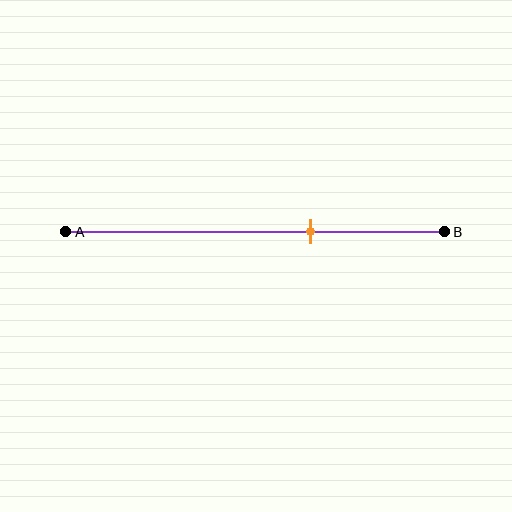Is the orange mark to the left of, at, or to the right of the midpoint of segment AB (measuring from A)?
The orange mark is to the right of the midpoint of segment AB.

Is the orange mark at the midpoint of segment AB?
No, the mark is at about 65% from A, not at the 50% midpoint.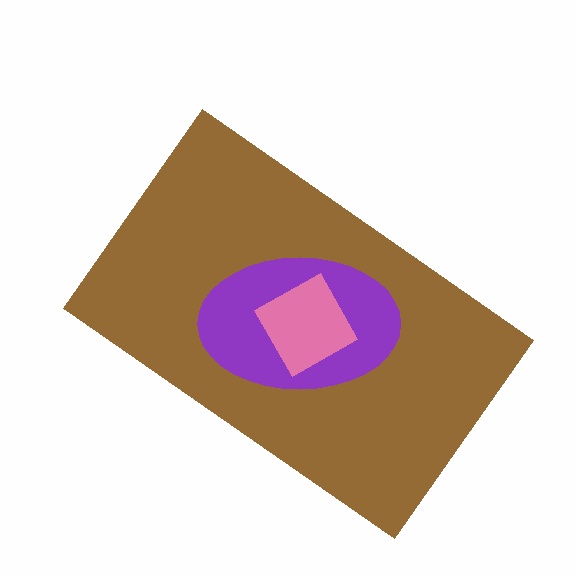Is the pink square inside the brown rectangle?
Yes.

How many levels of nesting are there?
3.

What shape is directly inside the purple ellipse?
The pink square.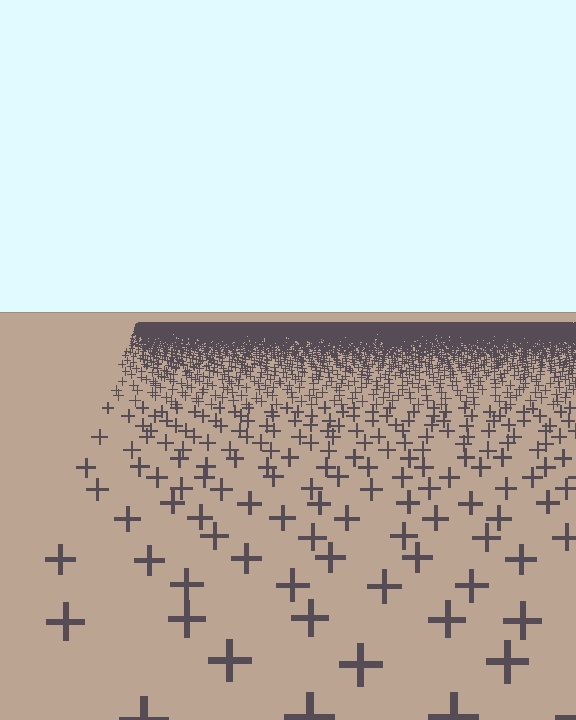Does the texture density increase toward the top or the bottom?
Density increases toward the top.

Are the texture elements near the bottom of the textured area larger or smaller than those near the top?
Larger. Near the bottom, elements are closer to the viewer and appear at a bigger on-screen size.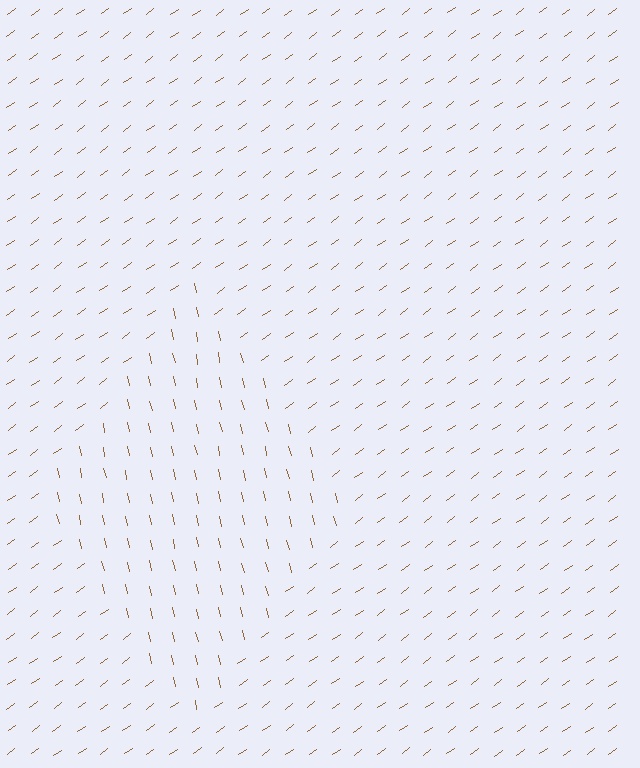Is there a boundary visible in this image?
Yes, there is a texture boundary formed by a change in line orientation.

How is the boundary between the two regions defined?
The boundary is defined purely by a change in line orientation (approximately 67 degrees difference). All lines are the same color and thickness.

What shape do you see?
I see a diamond.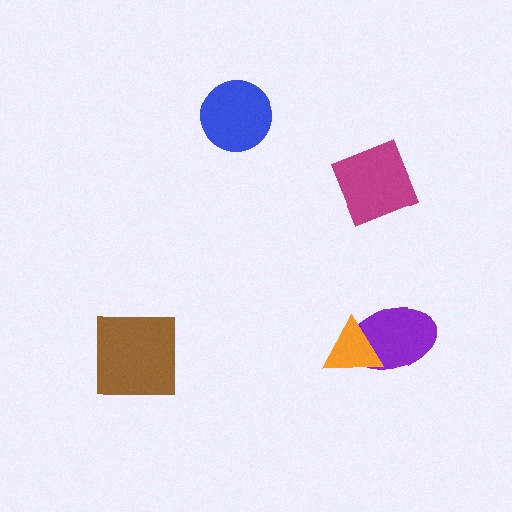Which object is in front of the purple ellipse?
The orange triangle is in front of the purple ellipse.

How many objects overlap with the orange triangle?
1 object overlaps with the orange triangle.